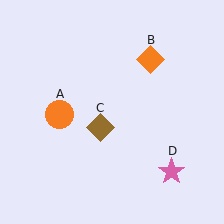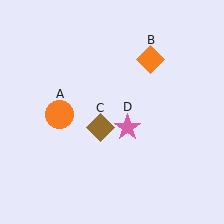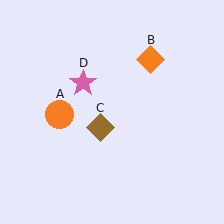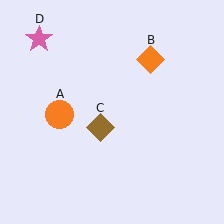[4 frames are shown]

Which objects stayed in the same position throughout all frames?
Orange circle (object A) and orange diamond (object B) and brown diamond (object C) remained stationary.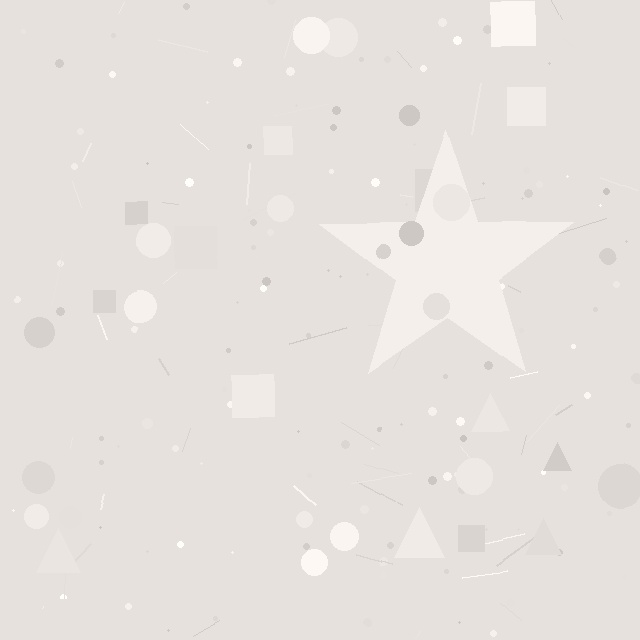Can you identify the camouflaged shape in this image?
The camouflaged shape is a star.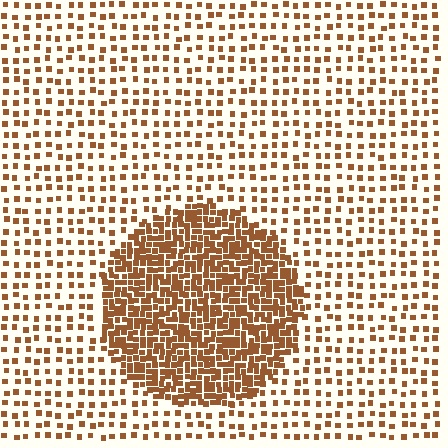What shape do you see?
I see a circle.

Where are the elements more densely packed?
The elements are more densely packed inside the circle boundary.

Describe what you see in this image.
The image contains small brown elements arranged at two different densities. A circle-shaped region is visible where the elements are more densely packed than the surrounding area.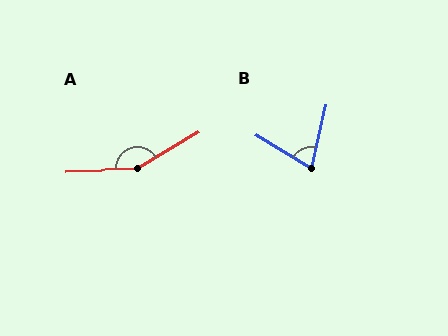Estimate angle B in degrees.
Approximately 71 degrees.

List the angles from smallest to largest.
B (71°), A (151°).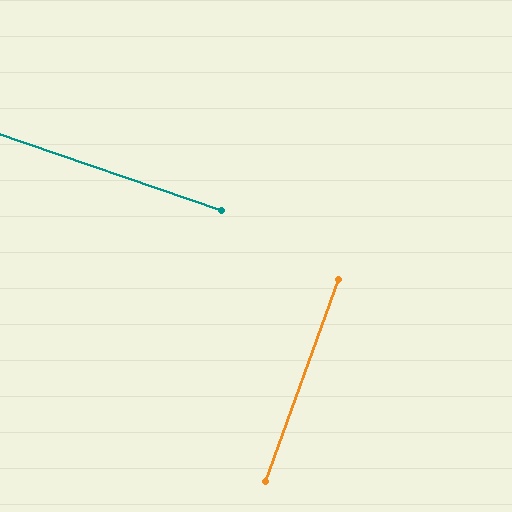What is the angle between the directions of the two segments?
Approximately 89 degrees.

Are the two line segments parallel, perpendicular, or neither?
Perpendicular — they meet at approximately 89°.